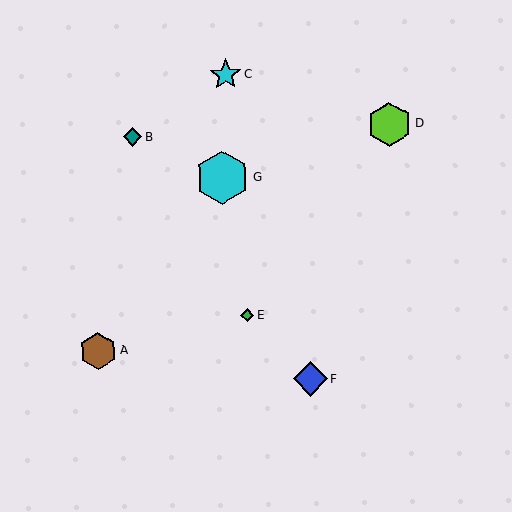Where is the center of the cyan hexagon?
The center of the cyan hexagon is at (223, 178).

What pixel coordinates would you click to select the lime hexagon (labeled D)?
Click at (389, 124) to select the lime hexagon D.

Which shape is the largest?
The cyan hexagon (labeled G) is the largest.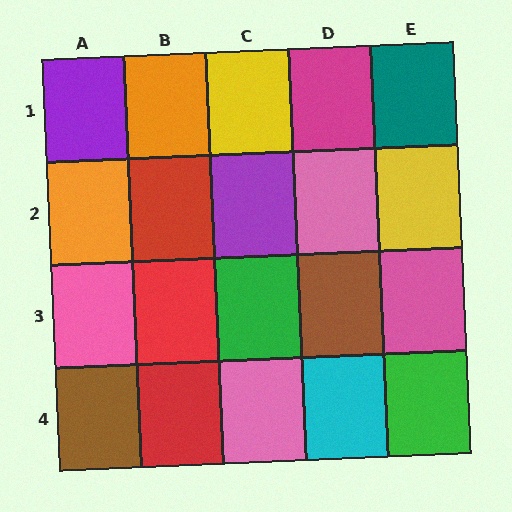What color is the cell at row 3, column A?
Pink.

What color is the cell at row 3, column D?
Brown.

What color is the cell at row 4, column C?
Pink.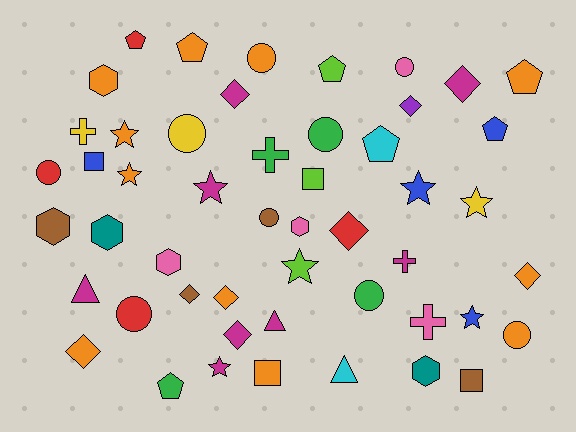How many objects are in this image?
There are 50 objects.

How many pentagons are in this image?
There are 7 pentagons.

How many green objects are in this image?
There are 4 green objects.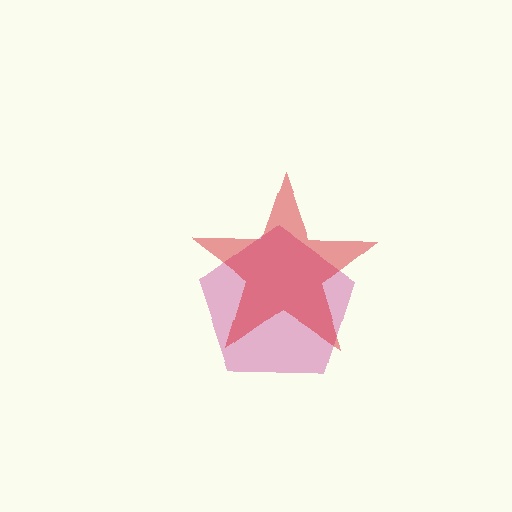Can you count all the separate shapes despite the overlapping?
Yes, there are 2 separate shapes.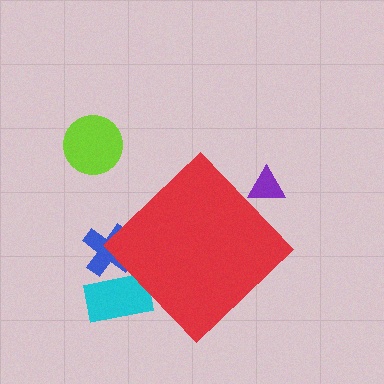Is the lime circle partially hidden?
No, the lime circle is fully visible.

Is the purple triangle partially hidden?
Yes, the purple triangle is partially hidden behind the red diamond.